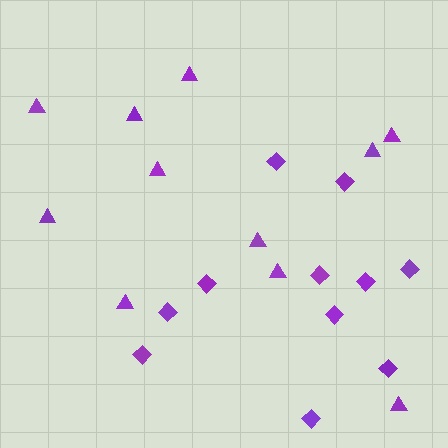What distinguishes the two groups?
There are 2 groups: one group of diamonds (11) and one group of triangles (11).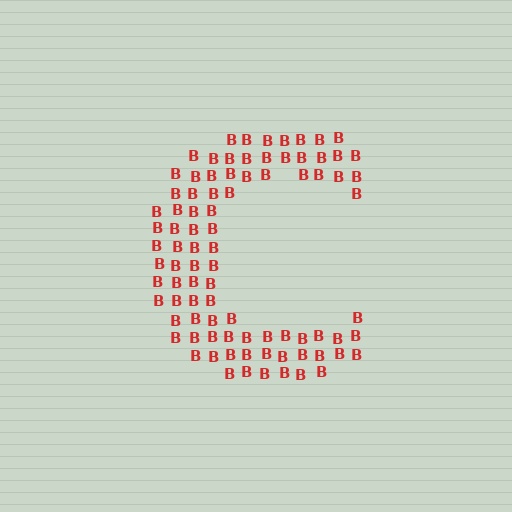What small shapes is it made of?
It is made of small letter B's.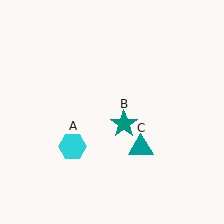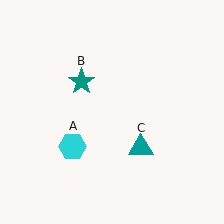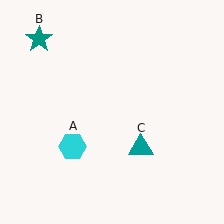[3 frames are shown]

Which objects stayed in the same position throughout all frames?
Cyan hexagon (object A) and teal triangle (object C) remained stationary.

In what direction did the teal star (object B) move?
The teal star (object B) moved up and to the left.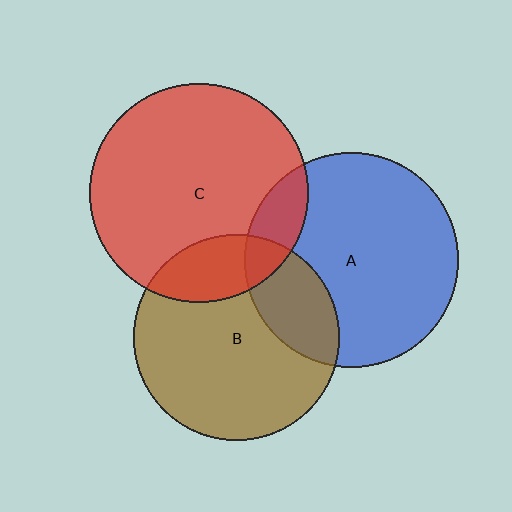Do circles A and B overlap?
Yes.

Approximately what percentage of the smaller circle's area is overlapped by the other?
Approximately 25%.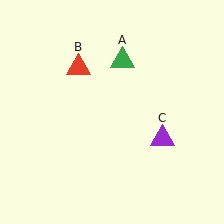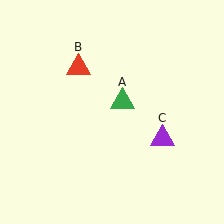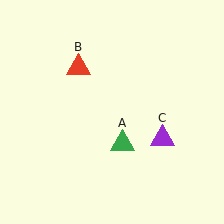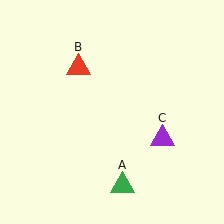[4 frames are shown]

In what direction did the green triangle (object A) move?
The green triangle (object A) moved down.